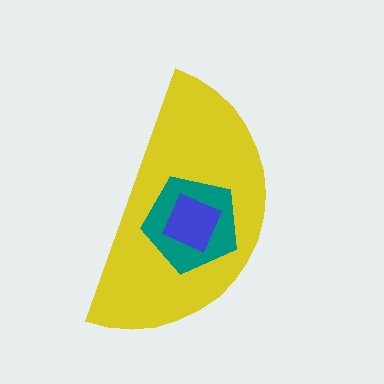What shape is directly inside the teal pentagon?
The blue diamond.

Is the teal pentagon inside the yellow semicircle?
Yes.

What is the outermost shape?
The yellow semicircle.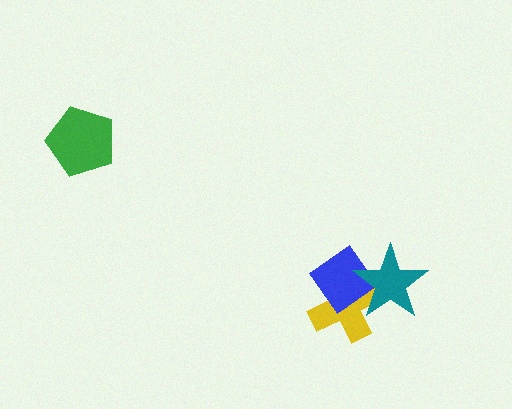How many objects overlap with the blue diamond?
2 objects overlap with the blue diamond.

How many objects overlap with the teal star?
2 objects overlap with the teal star.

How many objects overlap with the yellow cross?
2 objects overlap with the yellow cross.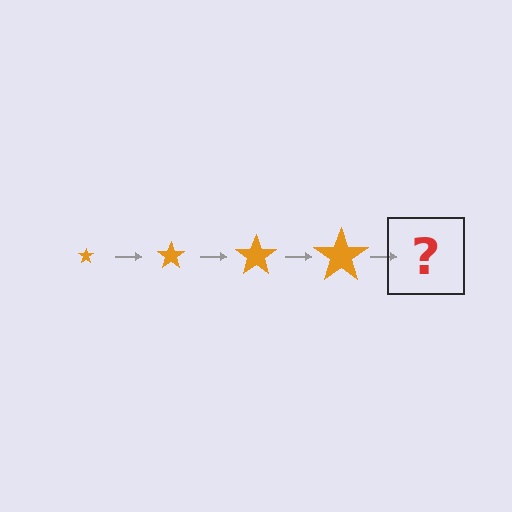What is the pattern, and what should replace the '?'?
The pattern is that the star gets progressively larger each step. The '?' should be an orange star, larger than the previous one.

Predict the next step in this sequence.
The next step is an orange star, larger than the previous one.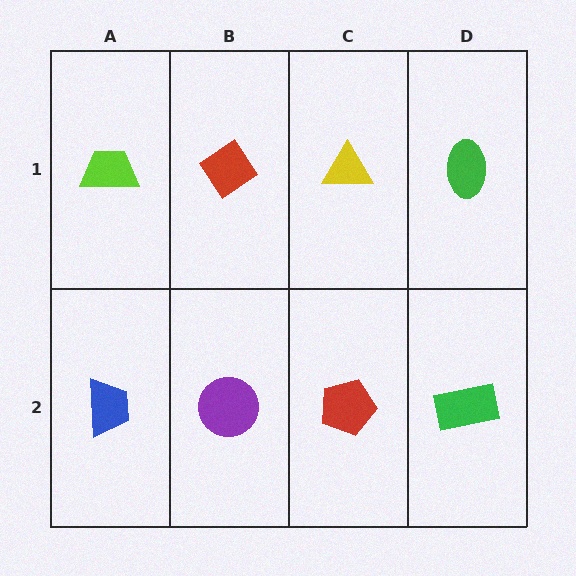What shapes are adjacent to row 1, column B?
A purple circle (row 2, column B), a lime trapezoid (row 1, column A), a yellow triangle (row 1, column C).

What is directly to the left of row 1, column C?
A red diamond.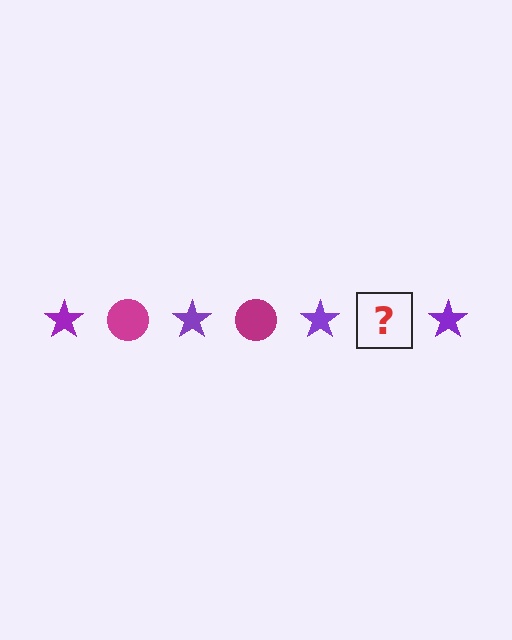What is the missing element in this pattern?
The missing element is a magenta circle.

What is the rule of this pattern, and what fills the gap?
The rule is that the pattern alternates between purple star and magenta circle. The gap should be filled with a magenta circle.